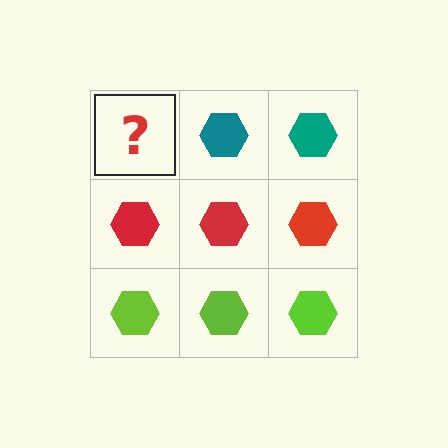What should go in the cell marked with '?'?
The missing cell should contain a teal hexagon.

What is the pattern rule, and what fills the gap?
The rule is that each row has a consistent color. The gap should be filled with a teal hexagon.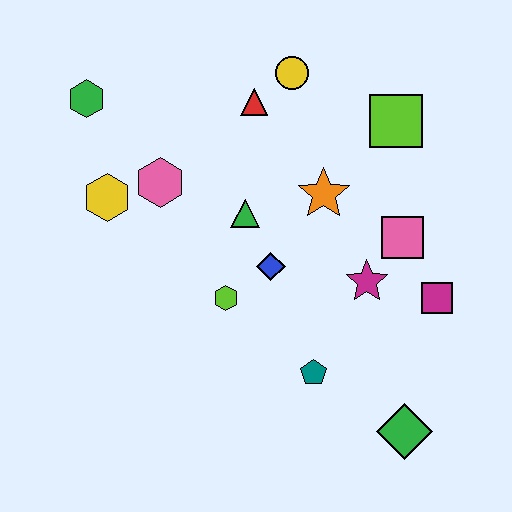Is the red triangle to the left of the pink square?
Yes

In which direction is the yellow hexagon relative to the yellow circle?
The yellow hexagon is to the left of the yellow circle.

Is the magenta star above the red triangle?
No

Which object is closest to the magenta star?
The pink square is closest to the magenta star.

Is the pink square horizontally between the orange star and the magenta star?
No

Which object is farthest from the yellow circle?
The green diamond is farthest from the yellow circle.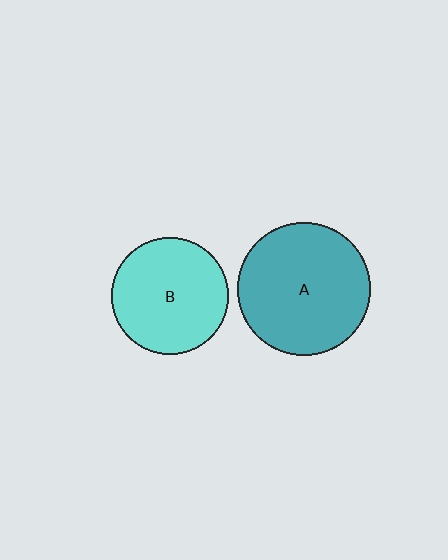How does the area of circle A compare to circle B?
Approximately 1.3 times.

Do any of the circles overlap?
No, none of the circles overlap.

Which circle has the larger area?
Circle A (teal).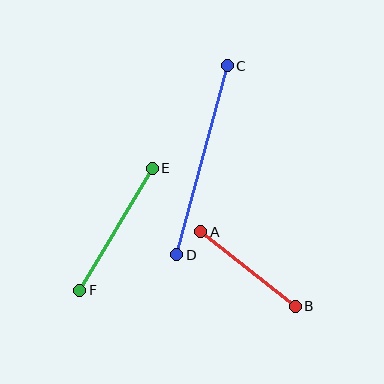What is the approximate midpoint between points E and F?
The midpoint is at approximately (116, 229) pixels.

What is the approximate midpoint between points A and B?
The midpoint is at approximately (248, 269) pixels.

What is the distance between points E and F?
The distance is approximately 142 pixels.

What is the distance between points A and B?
The distance is approximately 121 pixels.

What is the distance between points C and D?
The distance is approximately 196 pixels.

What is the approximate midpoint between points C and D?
The midpoint is at approximately (202, 160) pixels.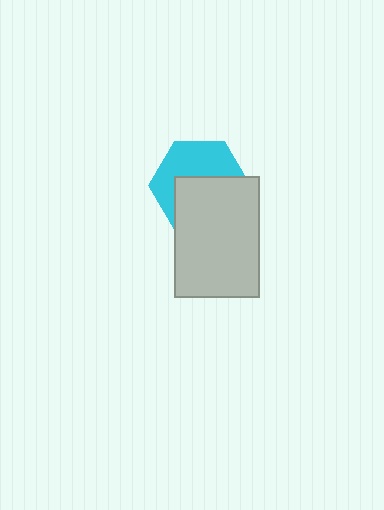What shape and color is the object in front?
The object in front is a light gray rectangle.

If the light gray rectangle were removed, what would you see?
You would see the complete cyan hexagon.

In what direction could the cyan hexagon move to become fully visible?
The cyan hexagon could move up. That would shift it out from behind the light gray rectangle entirely.